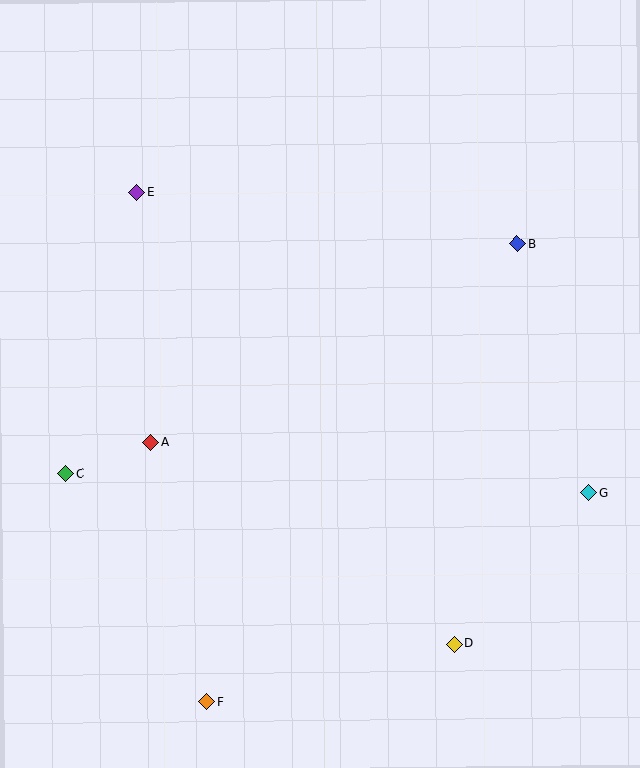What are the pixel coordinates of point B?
Point B is at (517, 244).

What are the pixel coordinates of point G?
Point G is at (589, 493).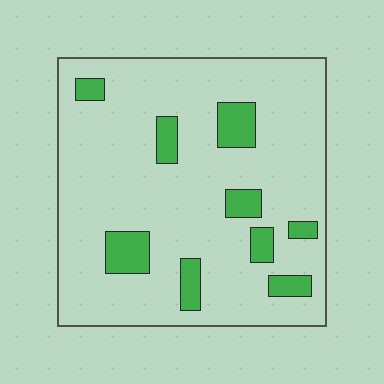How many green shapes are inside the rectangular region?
9.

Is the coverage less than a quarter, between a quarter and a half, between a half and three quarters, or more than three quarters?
Less than a quarter.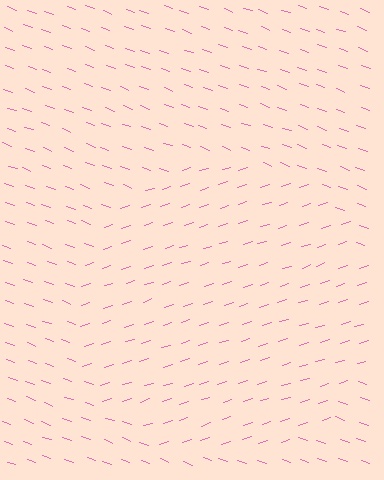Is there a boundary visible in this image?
Yes, there is a texture boundary formed by a change in line orientation.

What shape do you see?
I see a circle.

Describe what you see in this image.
The image is filled with small pink line segments. A circle region in the image has lines oriented differently from the surrounding lines, creating a visible texture boundary.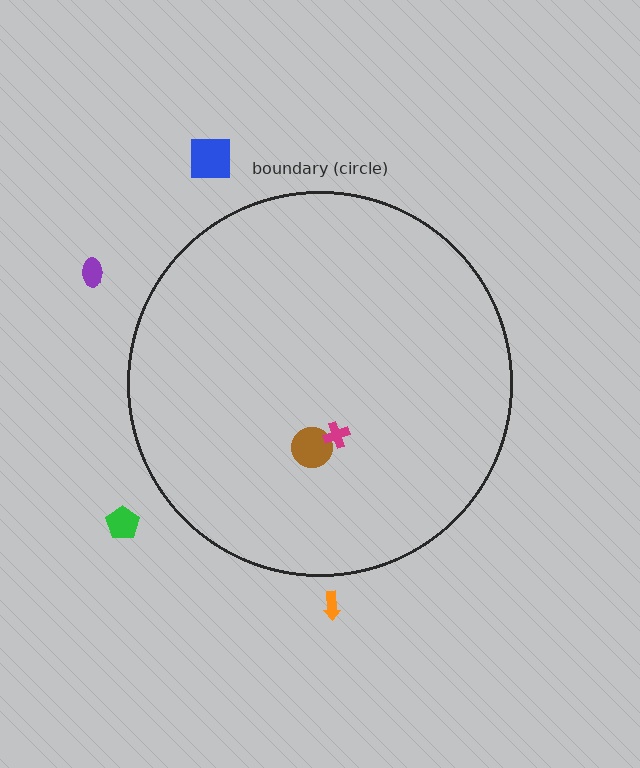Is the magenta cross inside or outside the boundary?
Inside.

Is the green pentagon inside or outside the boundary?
Outside.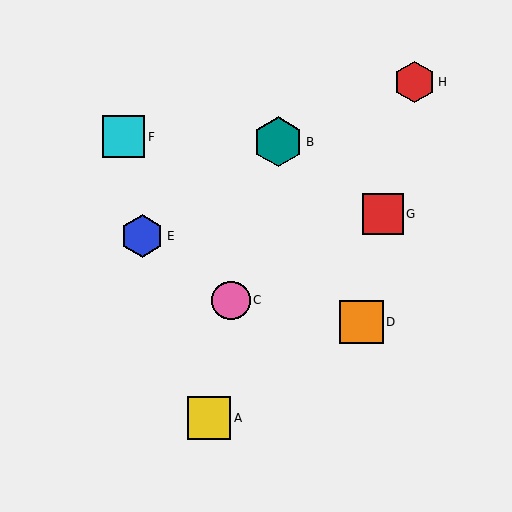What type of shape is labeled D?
Shape D is an orange square.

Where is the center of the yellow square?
The center of the yellow square is at (209, 418).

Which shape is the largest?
The teal hexagon (labeled B) is the largest.